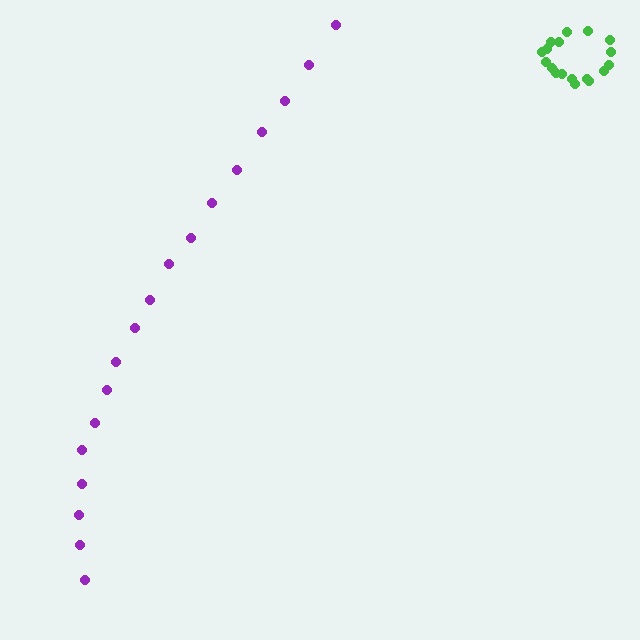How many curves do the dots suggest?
There are 2 distinct paths.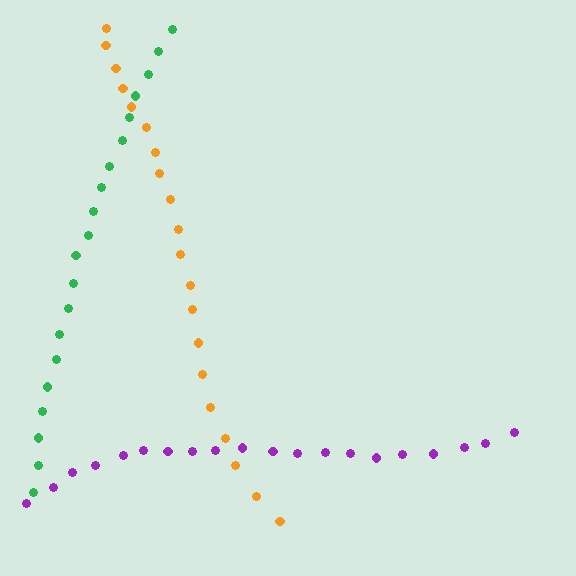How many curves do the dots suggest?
There are 3 distinct paths.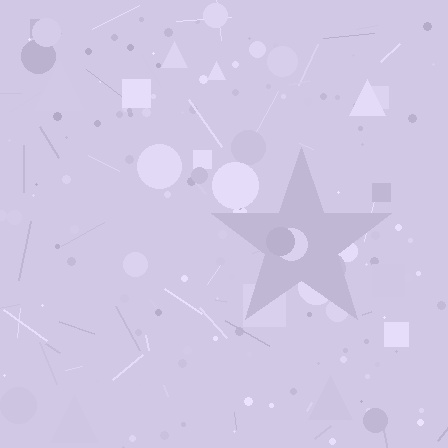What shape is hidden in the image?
A star is hidden in the image.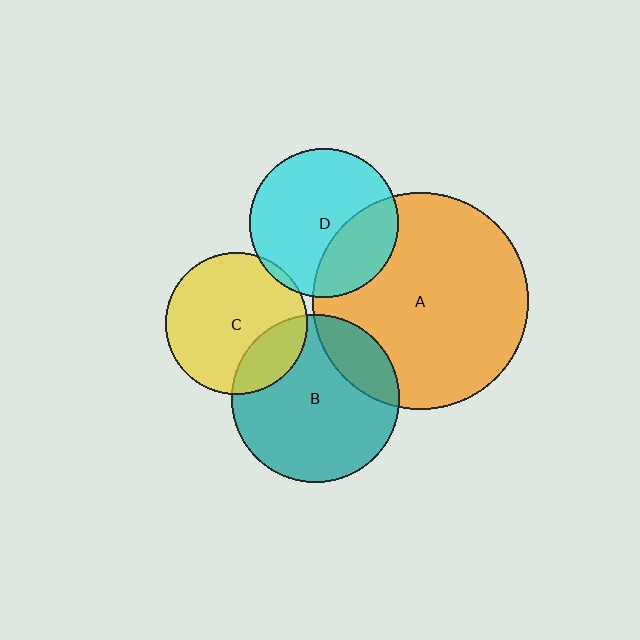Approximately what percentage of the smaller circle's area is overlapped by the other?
Approximately 20%.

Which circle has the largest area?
Circle A (orange).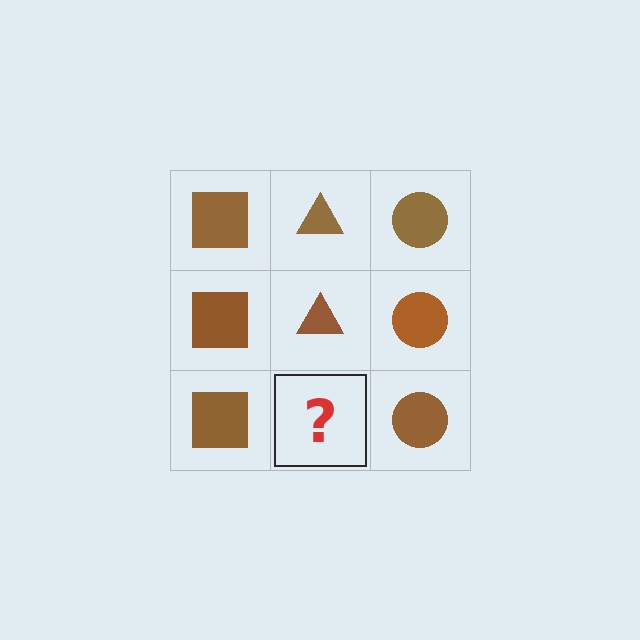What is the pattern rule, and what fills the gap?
The rule is that each column has a consistent shape. The gap should be filled with a brown triangle.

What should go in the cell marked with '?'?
The missing cell should contain a brown triangle.